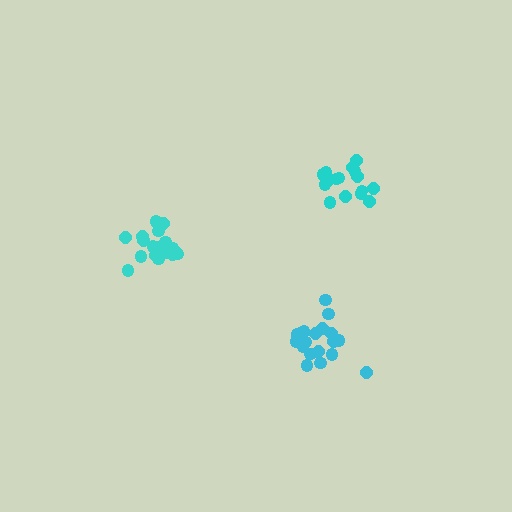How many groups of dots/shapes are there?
There are 3 groups.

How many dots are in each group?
Group 1: 19 dots, Group 2: 18 dots, Group 3: 16 dots (53 total).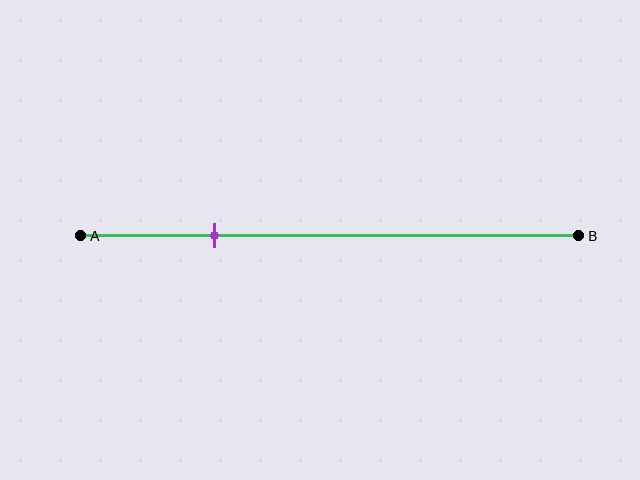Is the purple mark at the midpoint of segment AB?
No, the mark is at about 25% from A, not at the 50% midpoint.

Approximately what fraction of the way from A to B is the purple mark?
The purple mark is approximately 25% of the way from A to B.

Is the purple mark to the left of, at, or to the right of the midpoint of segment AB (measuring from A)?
The purple mark is to the left of the midpoint of segment AB.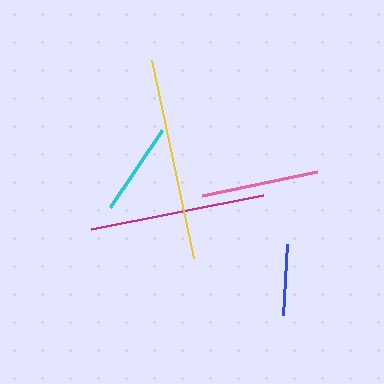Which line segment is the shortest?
The blue line is the shortest at approximately 71 pixels.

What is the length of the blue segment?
The blue segment is approximately 71 pixels long.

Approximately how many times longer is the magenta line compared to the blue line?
The magenta line is approximately 2.5 times the length of the blue line.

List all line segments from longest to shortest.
From longest to shortest: yellow, magenta, pink, cyan, blue.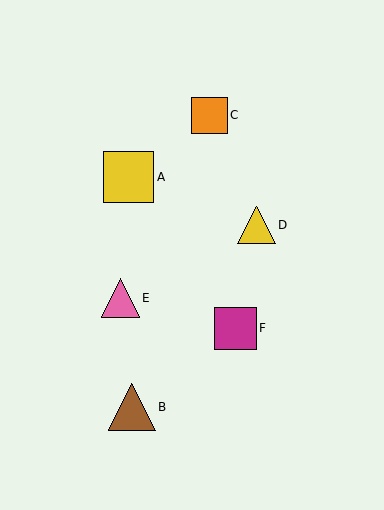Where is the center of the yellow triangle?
The center of the yellow triangle is at (256, 225).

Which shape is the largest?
The yellow square (labeled A) is the largest.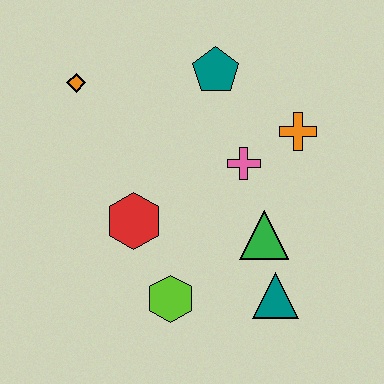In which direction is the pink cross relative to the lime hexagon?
The pink cross is above the lime hexagon.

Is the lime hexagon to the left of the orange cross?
Yes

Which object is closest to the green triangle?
The teal triangle is closest to the green triangle.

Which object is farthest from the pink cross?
The orange diamond is farthest from the pink cross.